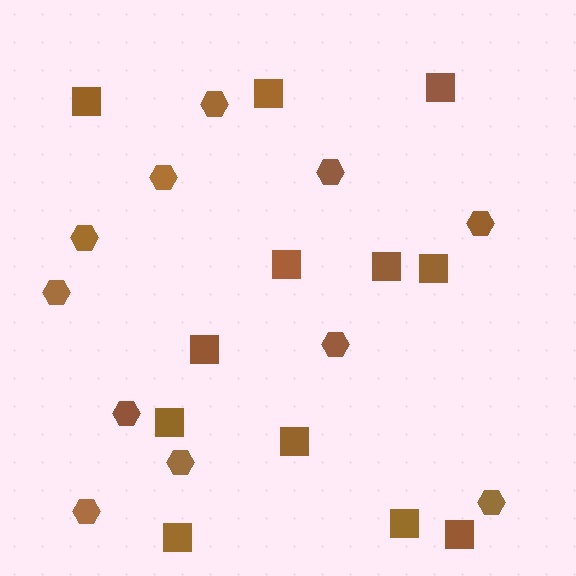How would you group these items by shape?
There are 2 groups: one group of squares (12) and one group of hexagons (11).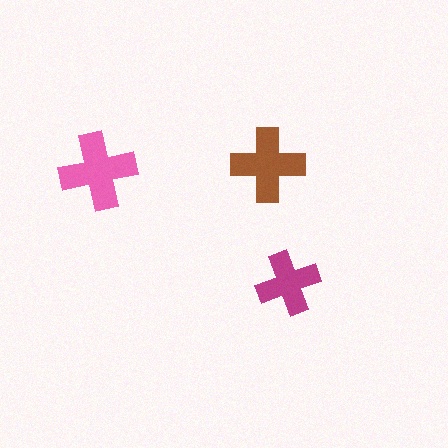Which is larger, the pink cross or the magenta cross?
The pink one.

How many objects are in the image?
There are 3 objects in the image.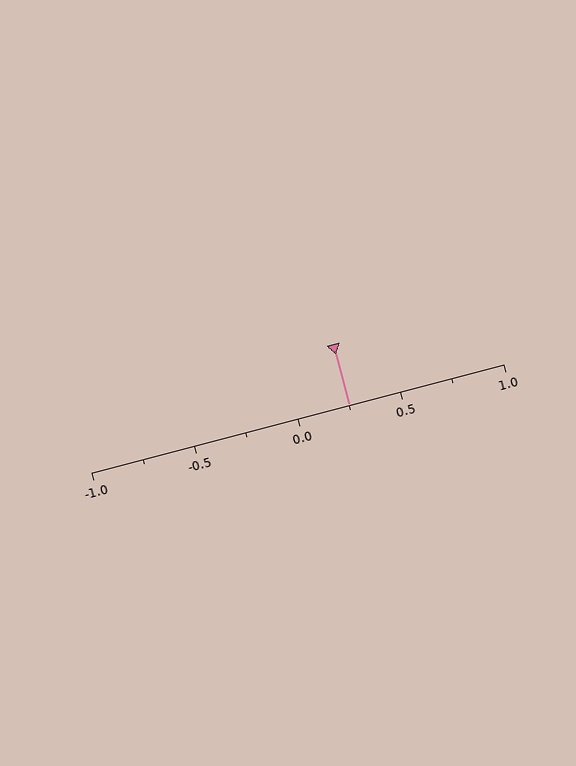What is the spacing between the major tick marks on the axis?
The major ticks are spaced 0.5 apart.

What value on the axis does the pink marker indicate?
The marker indicates approximately 0.25.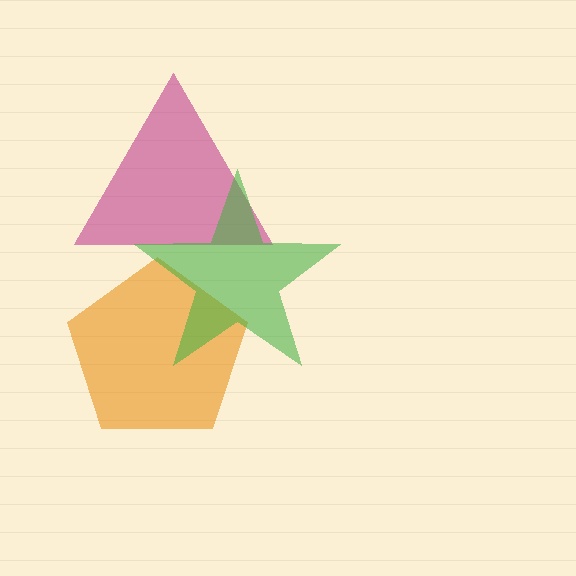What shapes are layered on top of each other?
The layered shapes are: an orange pentagon, a magenta triangle, a green star.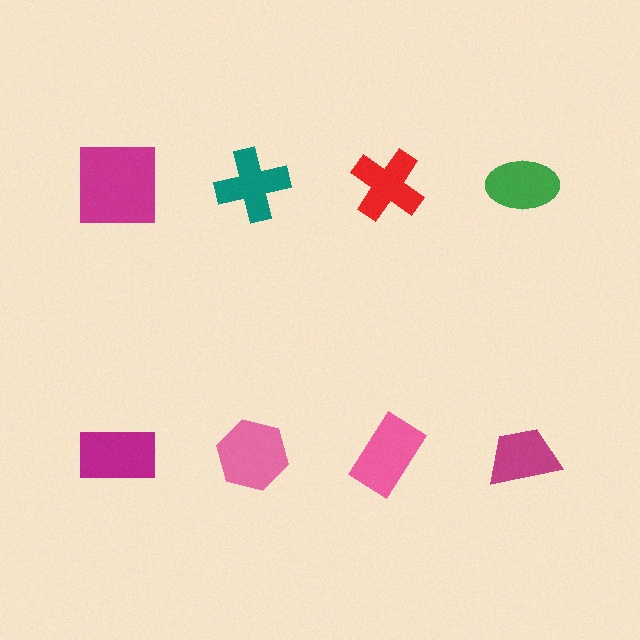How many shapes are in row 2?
4 shapes.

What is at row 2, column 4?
A magenta trapezoid.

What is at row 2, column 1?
A magenta rectangle.